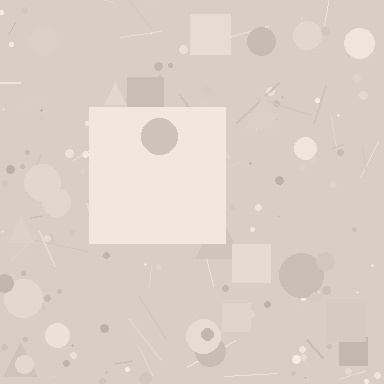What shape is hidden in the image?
A square is hidden in the image.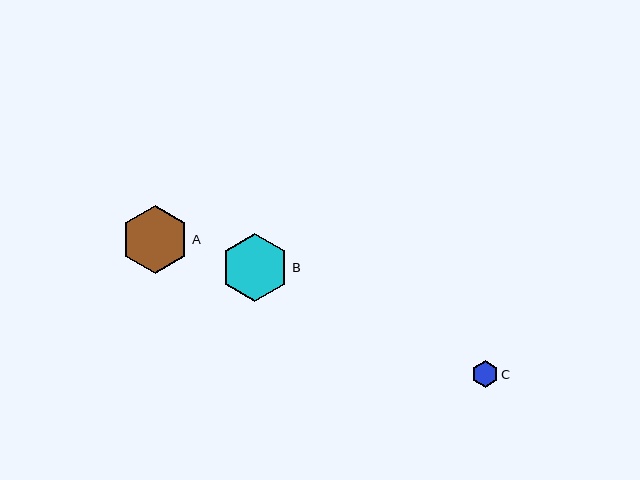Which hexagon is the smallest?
Hexagon C is the smallest with a size of approximately 27 pixels.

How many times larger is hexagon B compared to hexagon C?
Hexagon B is approximately 2.6 times the size of hexagon C.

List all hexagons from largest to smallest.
From largest to smallest: A, B, C.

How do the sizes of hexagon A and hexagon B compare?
Hexagon A and hexagon B are approximately the same size.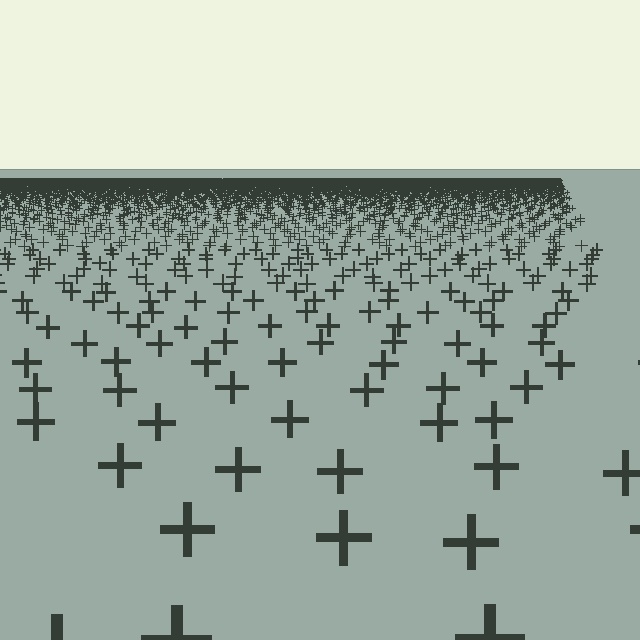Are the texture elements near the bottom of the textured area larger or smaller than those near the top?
Larger. Near the bottom, elements are closer to the viewer and appear at a bigger on-screen size.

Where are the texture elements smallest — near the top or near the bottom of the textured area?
Near the top.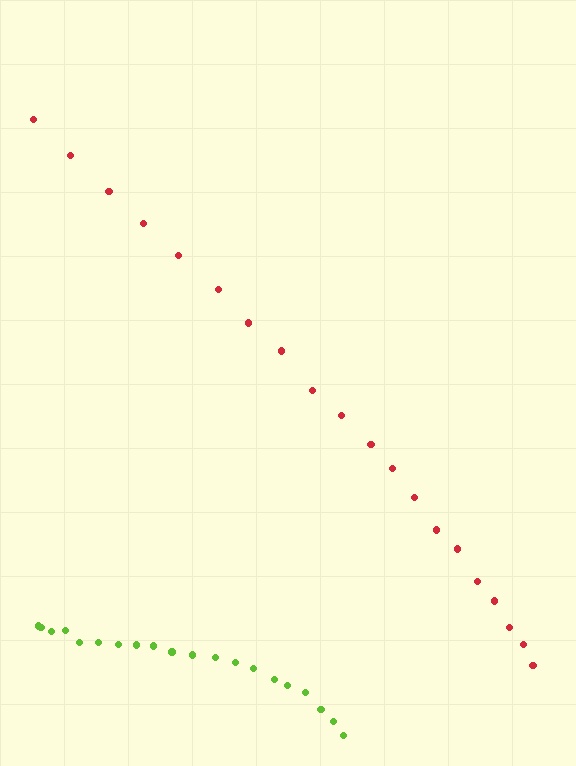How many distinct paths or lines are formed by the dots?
There are 2 distinct paths.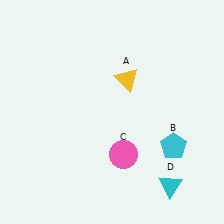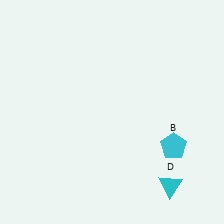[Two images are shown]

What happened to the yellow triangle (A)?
The yellow triangle (A) was removed in Image 2. It was in the top-right area of Image 1.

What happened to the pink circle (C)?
The pink circle (C) was removed in Image 2. It was in the bottom-right area of Image 1.